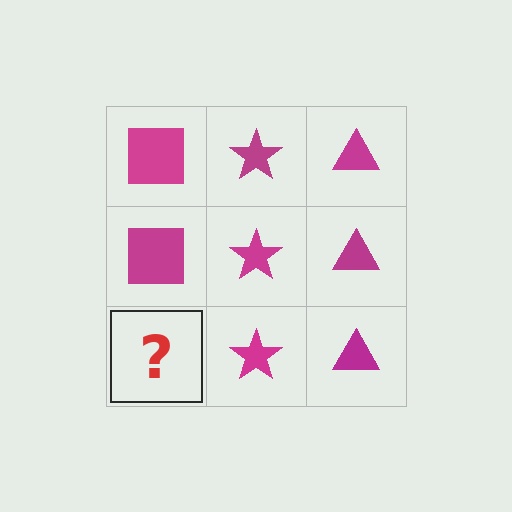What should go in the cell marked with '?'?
The missing cell should contain a magenta square.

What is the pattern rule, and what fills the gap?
The rule is that each column has a consistent shape. The gap should be filled with a magenta square.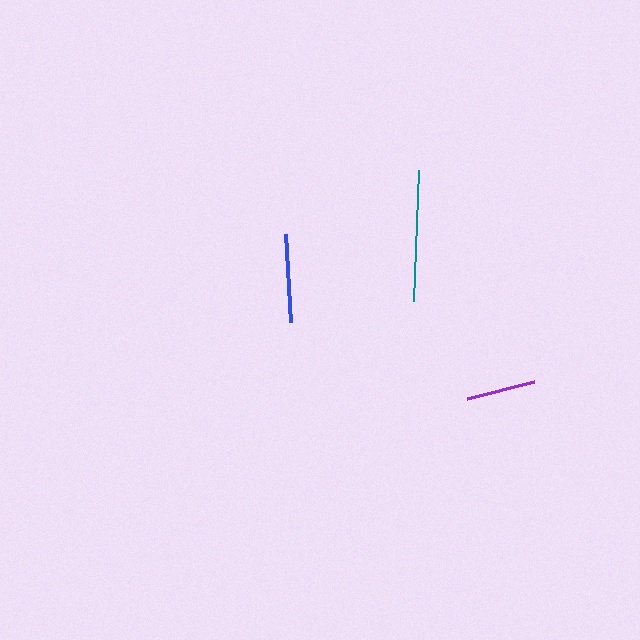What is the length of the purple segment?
The purple segment is approximately 70 pixels long.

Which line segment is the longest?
The teal line is the longest at approximately 131 pixels.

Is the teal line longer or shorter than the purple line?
The teal line is longer than the purple line.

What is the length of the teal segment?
The teal segment is approximately 131 pixels long.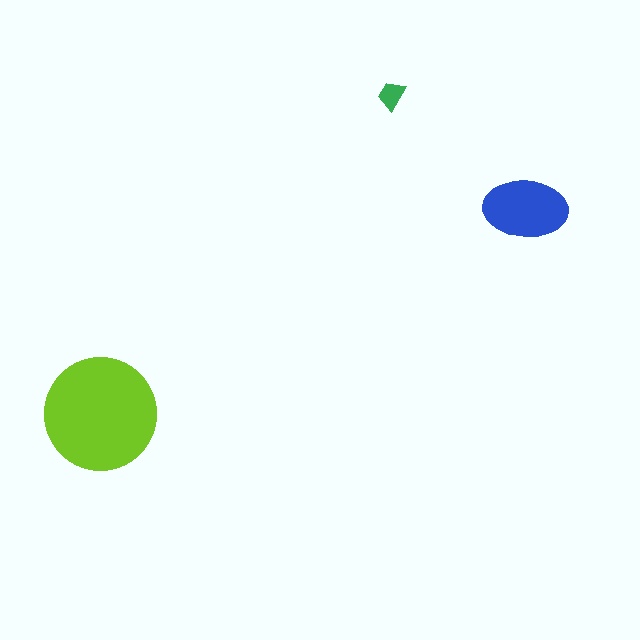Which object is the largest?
The lime circle.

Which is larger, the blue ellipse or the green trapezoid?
The blue ellipse.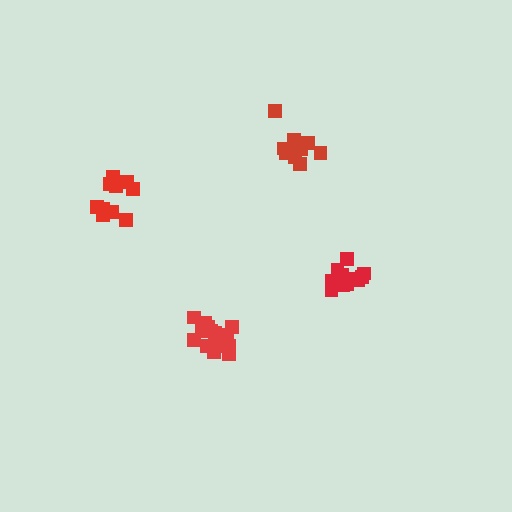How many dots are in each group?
Group 1: 13 dots, Group 2: 16 dots, Group 3: 10 dots, Group 4: 10 dots (49 total).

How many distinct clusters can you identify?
There are 4 distinct clusters.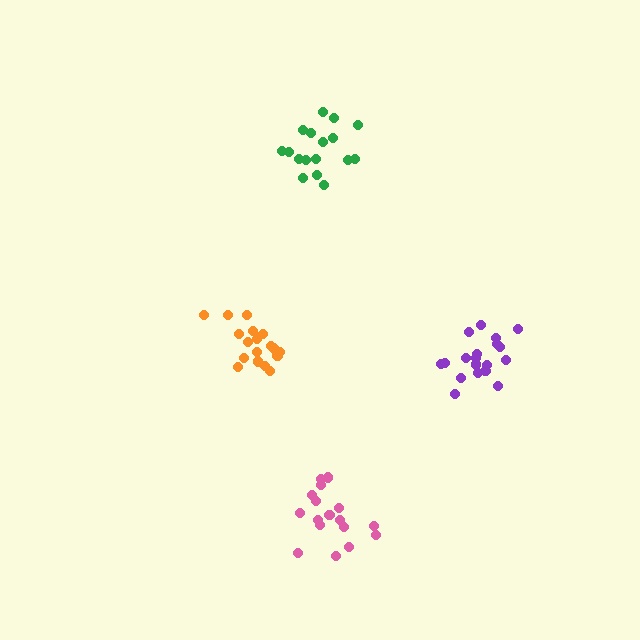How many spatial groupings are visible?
There are 4 spatial groupings.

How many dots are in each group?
Group 1: 19 dots, Group 2: 17 dots, Group 3: 17 dots, Group 4: 19 dots (72 total).